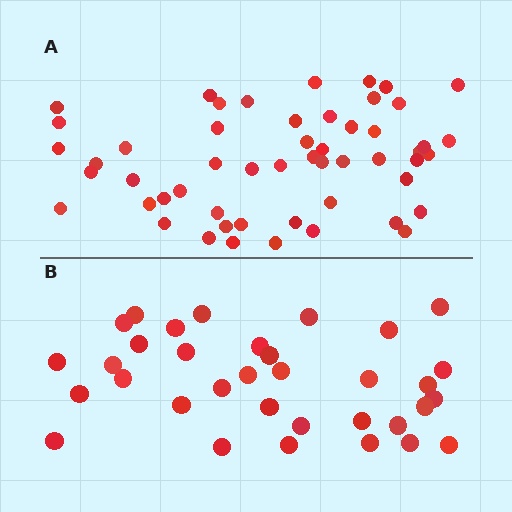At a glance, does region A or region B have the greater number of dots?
Region A (the top region) has more dots.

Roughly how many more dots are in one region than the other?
Region A has approximately 20 more dots than region B.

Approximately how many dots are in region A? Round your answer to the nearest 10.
About 50 dots. (The exact count is 53, which rounds to 50.)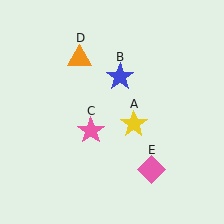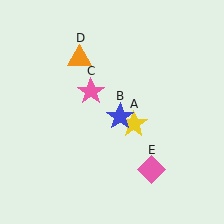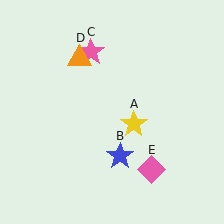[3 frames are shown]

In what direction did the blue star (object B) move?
The blue star (object B) moved down.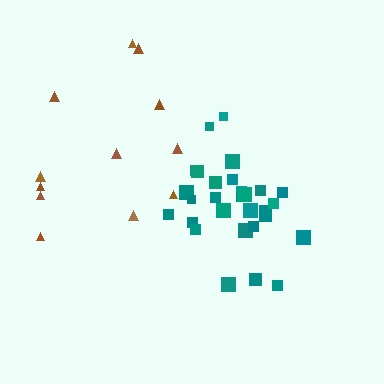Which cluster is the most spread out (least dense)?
Brown.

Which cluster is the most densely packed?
Teal.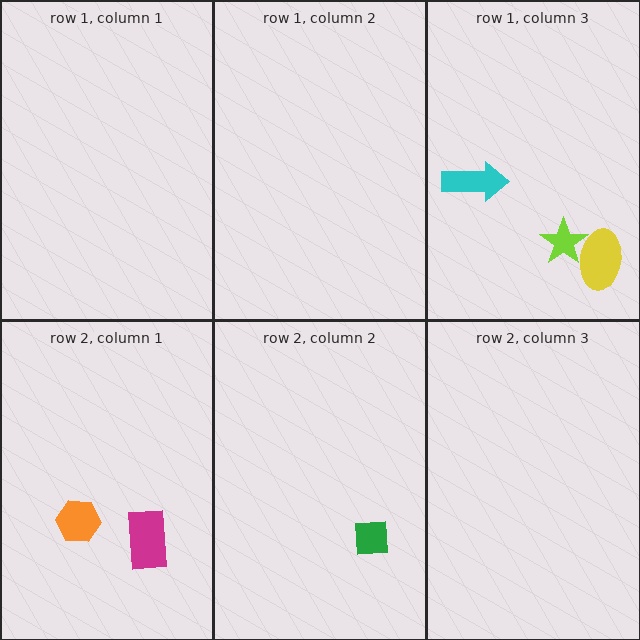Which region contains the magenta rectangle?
The row 2, column 1 region.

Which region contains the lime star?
The row 1, column 3 region.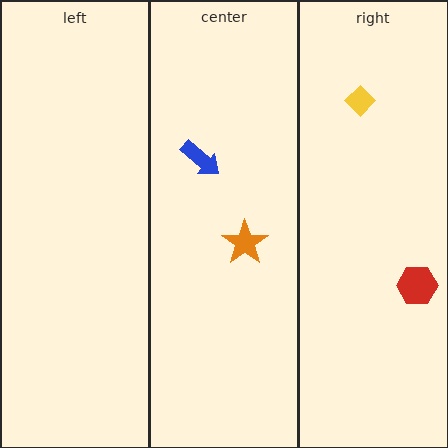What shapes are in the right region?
The yellow diamond, the red hexagon.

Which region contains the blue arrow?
The center region.